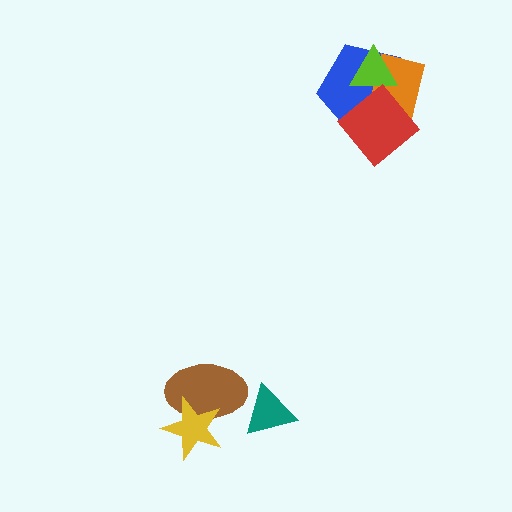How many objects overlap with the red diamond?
2 objects overlap with the red diamond.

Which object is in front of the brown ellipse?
The yellow star is in front of the brown ellipse.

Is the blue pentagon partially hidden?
Yes, it is partially covered by another shape.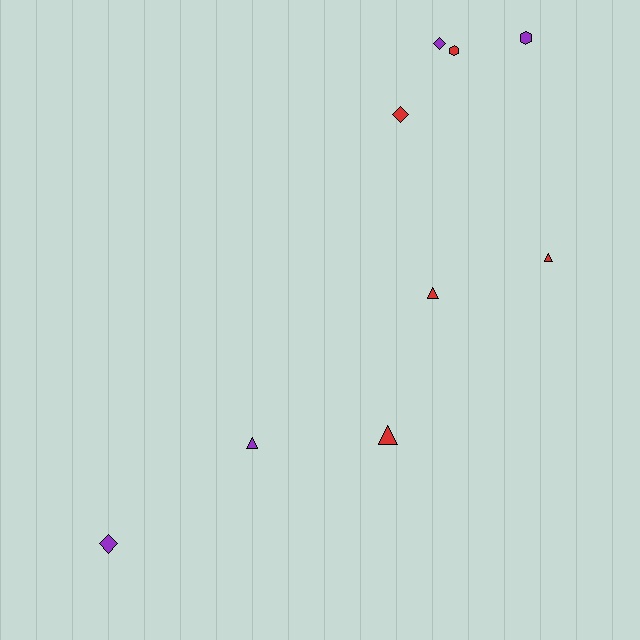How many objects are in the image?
There are 9 objects.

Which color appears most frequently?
Red, with 5 objects.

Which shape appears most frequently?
Triangle, with 4 objects.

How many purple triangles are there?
There is 1 purple triangle.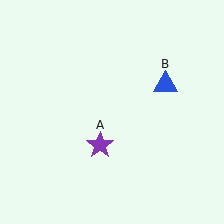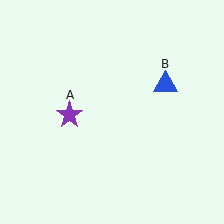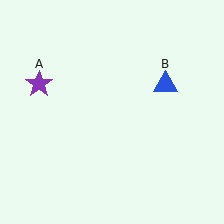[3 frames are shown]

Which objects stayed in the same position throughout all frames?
Blue triangle (object B) remained stationary.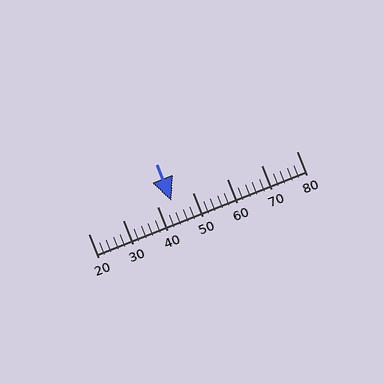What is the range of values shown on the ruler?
The ruler shows values from 20 to 80.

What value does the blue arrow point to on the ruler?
The blue arrow points to approximately 44.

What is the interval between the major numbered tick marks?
The major tick marks are spaced 10 units apart.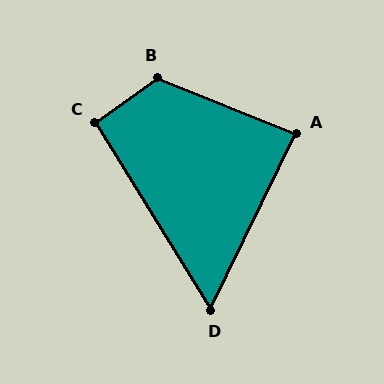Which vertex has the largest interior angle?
B, at approximately 122 degrees.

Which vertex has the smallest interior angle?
D, at approximately 58 degrees.